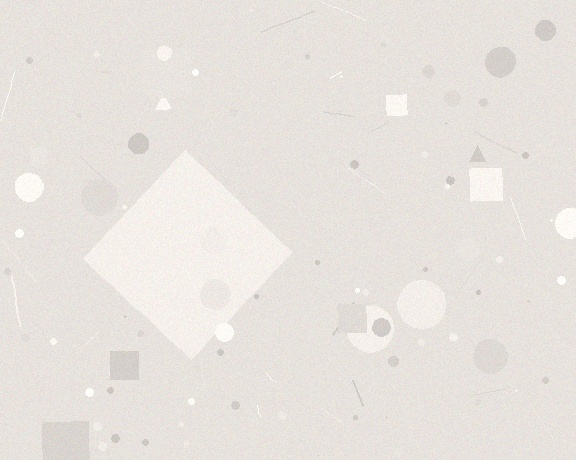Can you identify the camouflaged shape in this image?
The camouflaged shape is a diamond.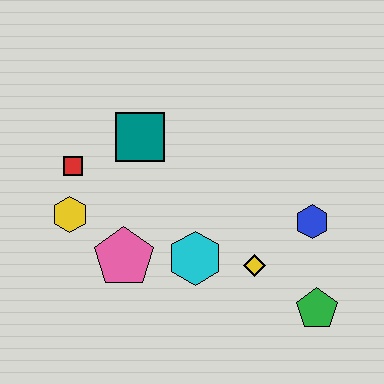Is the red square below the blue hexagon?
No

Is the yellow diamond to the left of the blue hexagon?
Yes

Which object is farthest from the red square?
The green pentagon is farthest from the red square.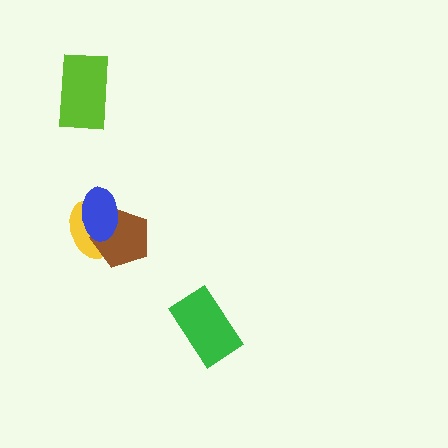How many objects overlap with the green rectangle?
0 objects overlap with the green rectangle.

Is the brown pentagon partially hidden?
Yes, it is partially covered by another shape.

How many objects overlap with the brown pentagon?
2 objects overlap with the brown pentagon.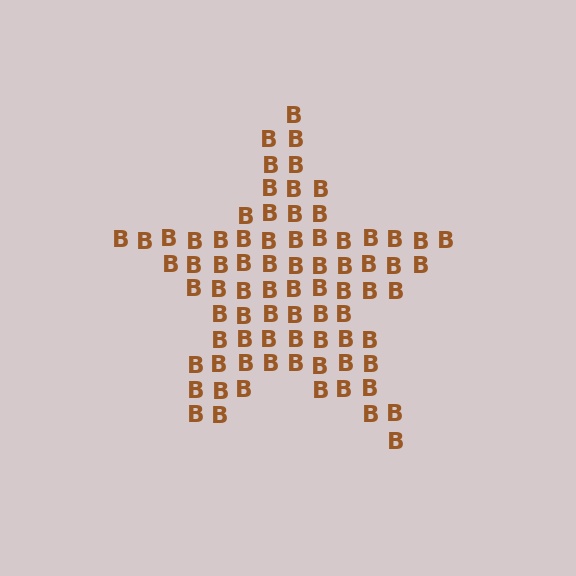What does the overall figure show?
The overall figure shows a star.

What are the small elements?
The small elements are letter B's.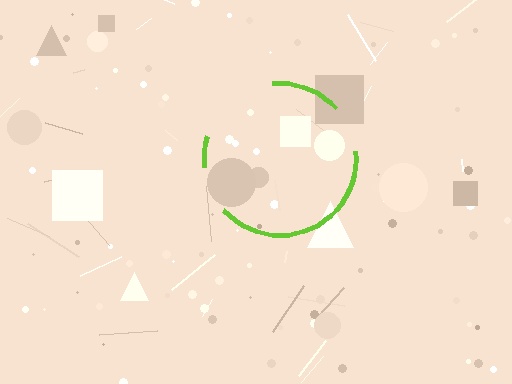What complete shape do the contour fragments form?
The contour fragments form a circle.